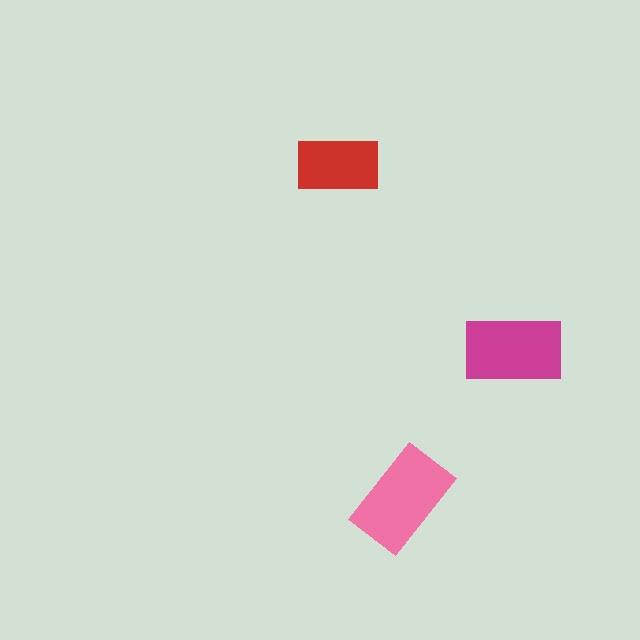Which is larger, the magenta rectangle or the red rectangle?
The magenta one.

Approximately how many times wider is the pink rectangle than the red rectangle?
About 1.5 times wider.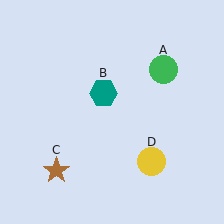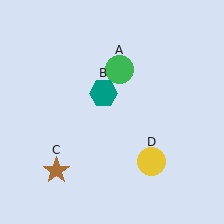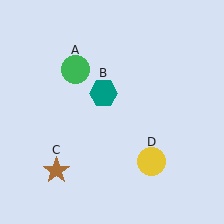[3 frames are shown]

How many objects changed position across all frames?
1 object changed position: green circle (object A).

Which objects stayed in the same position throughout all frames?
Teal hexagon (object B) and brown star (object C) and yellow circle (object D) remained stationary.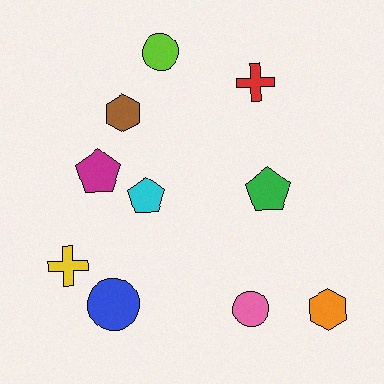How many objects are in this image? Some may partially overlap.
There are 10 objects.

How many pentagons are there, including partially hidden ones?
There are 3 pentagons.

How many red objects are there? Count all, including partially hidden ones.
There is 1 red object.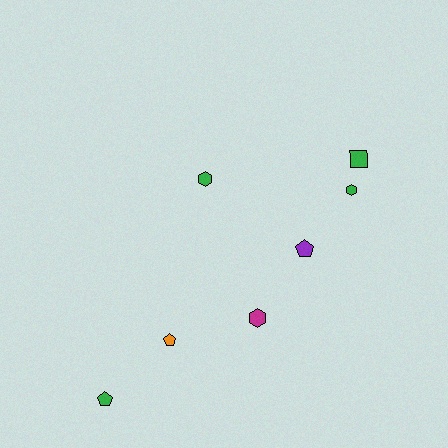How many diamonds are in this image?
There are no diamonds.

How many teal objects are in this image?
There are no teal objects.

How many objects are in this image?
There are 7 objects.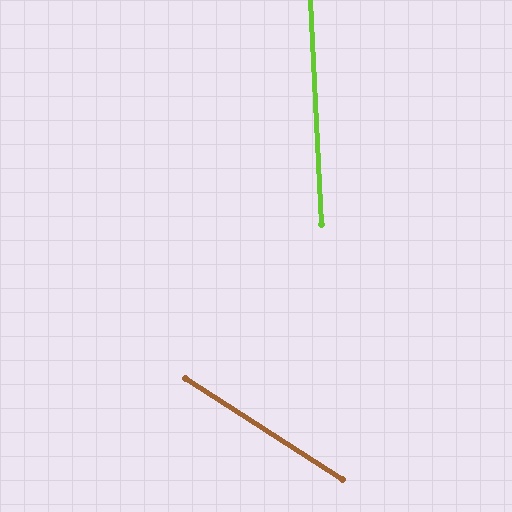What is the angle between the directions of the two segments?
Approximately 54 degrees.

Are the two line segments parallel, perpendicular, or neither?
Neither parallel nor perpendicular — they differ by about 54°.